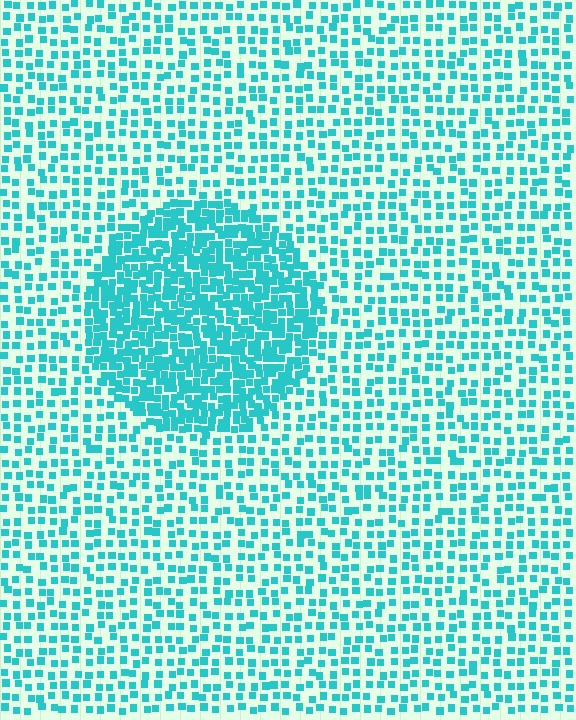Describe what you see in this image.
The image contains small cyan elements arranged at two different densities. A circle-shaped region is visible where the elements are more densely packed than the surrounding area.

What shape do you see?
I see a circle.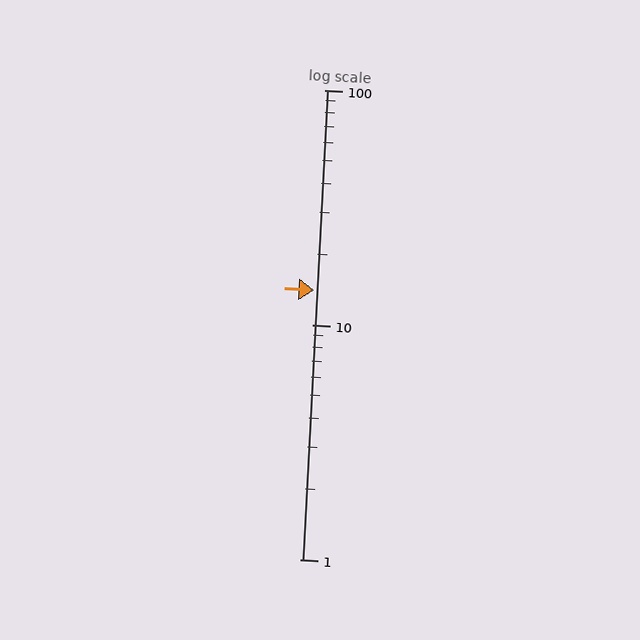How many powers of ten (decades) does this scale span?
The scale spans 2 decades, from 1 to 100.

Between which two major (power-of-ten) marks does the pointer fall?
The pointer is between 10 and 100.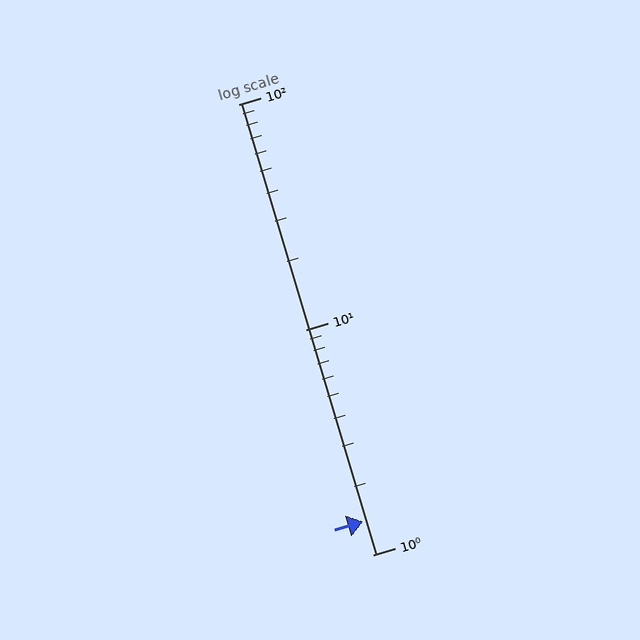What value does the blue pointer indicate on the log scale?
The pointer indicates approximately 1.4.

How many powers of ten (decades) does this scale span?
The scale spans 2 decades, from 1 to 100.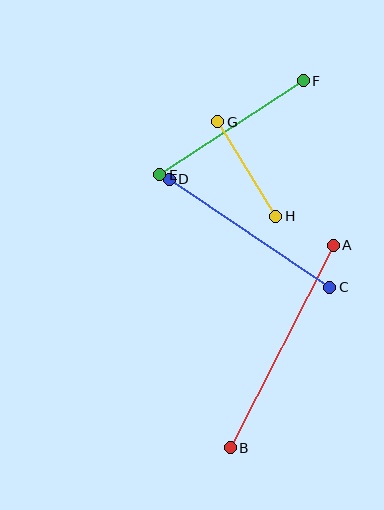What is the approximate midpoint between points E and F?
The midpoint is at approximately (232, 128) pixels.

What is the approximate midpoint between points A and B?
The midpoint is at approximately (282, 346) pixels.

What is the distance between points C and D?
The distance is approximately 193 pixels.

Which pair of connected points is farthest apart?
Points A and B are farthest apart.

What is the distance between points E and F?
The distance is approximately 172 pixels.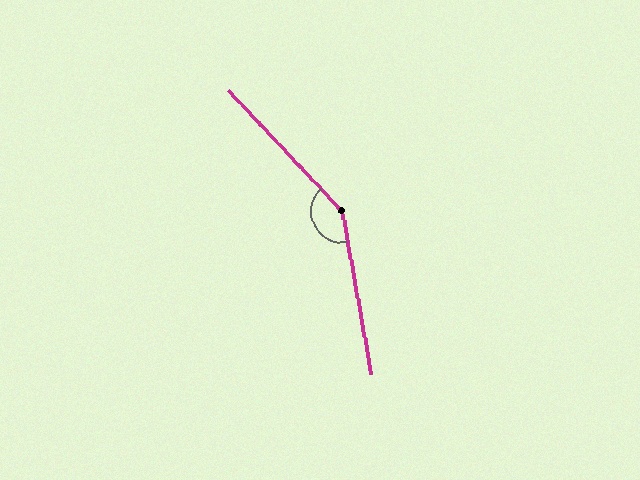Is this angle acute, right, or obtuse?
It is obtuse.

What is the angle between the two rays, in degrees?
Approximately 147 degrees.